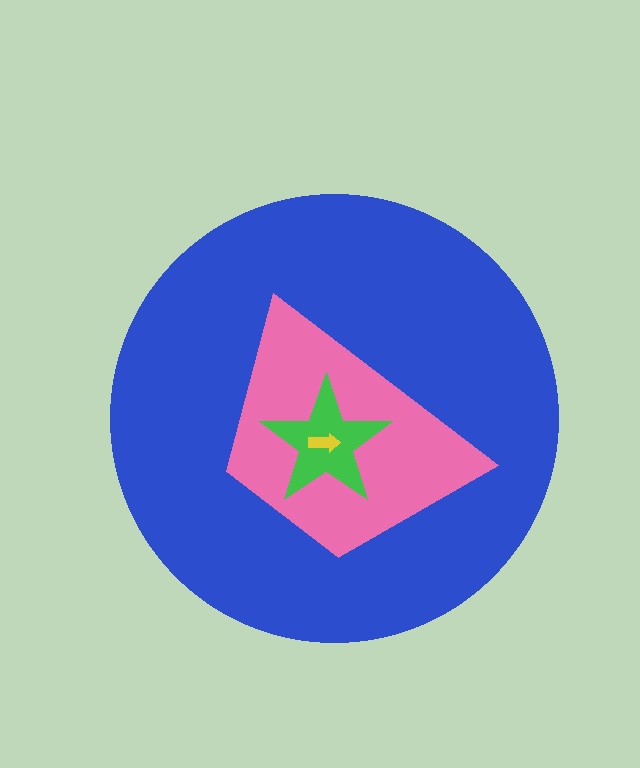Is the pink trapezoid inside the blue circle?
Yes.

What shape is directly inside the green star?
The yellow arrow.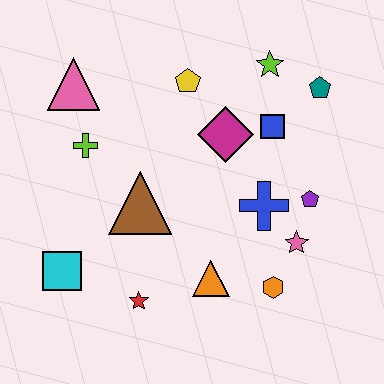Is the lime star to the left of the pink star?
Yes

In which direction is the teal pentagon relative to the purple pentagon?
The teal pentagon is above the purple pentagon.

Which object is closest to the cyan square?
The red star is closest to the cyan square.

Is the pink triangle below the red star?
No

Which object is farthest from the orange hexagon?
The pink triangle is farthest from the orange hexagon.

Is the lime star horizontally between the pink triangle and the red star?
No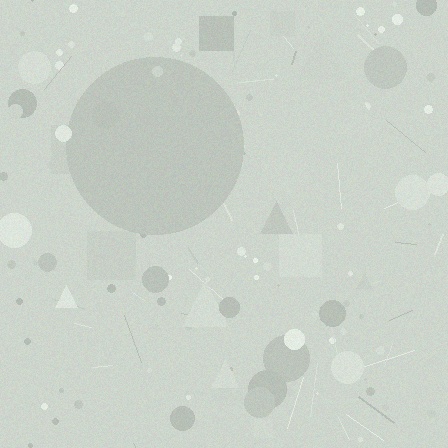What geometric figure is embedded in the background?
A circle is embedded in the background.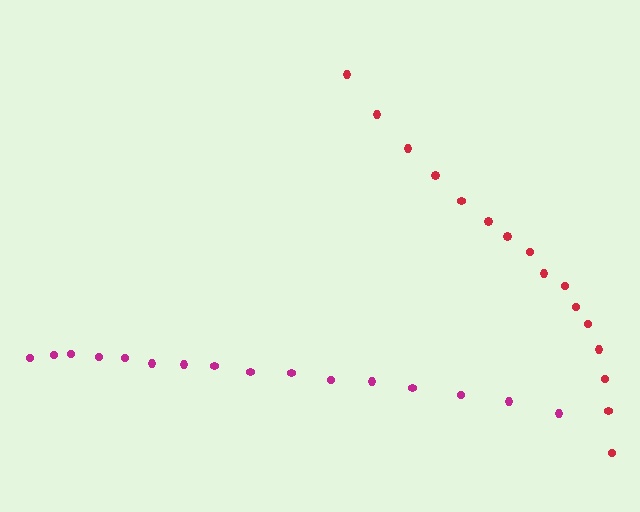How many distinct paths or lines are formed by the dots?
There are 2 distinct paths.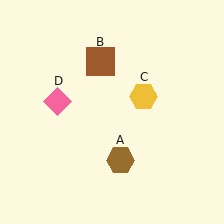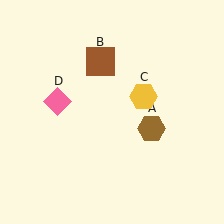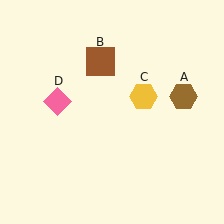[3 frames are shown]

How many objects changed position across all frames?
1 object changed position: brown hexagon (object A).